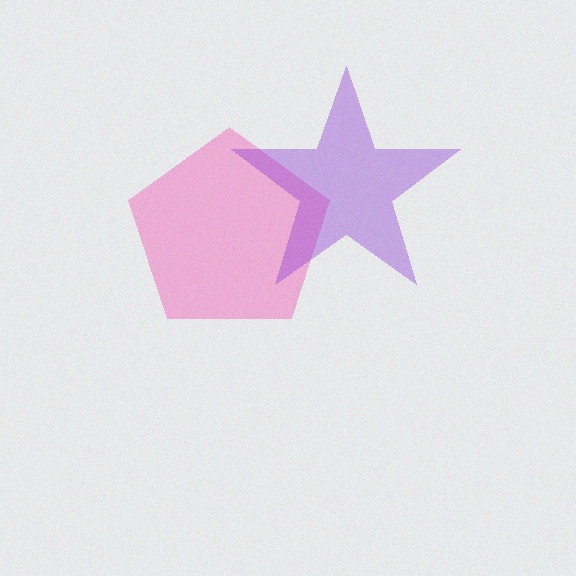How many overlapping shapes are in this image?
There are 2 overlapping shapes in the image.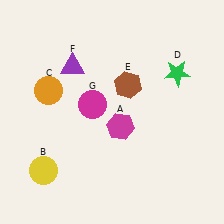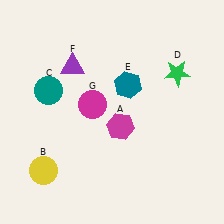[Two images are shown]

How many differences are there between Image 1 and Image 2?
There are 2 differences between the two images.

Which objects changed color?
C changed from orange to teal. E changed from brown to teal.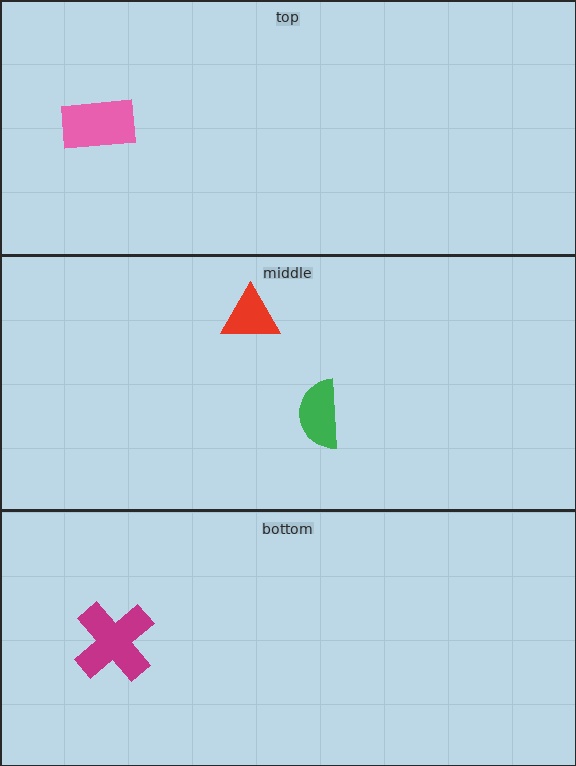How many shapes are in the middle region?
2.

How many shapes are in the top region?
1.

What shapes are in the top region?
The pink rectangle.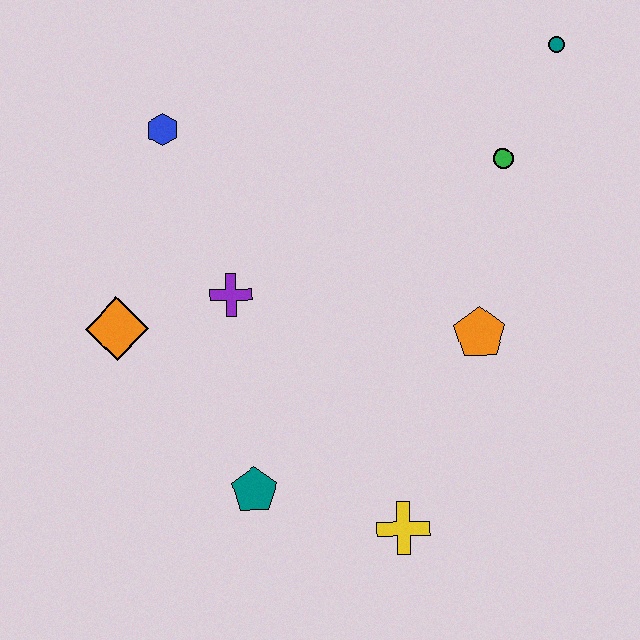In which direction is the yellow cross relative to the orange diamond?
The yellow cross is to the right of the orange diamond.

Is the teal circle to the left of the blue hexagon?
No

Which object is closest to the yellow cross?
The teal pentagon is closest to the yellow cross.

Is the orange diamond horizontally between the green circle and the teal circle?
No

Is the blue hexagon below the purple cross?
No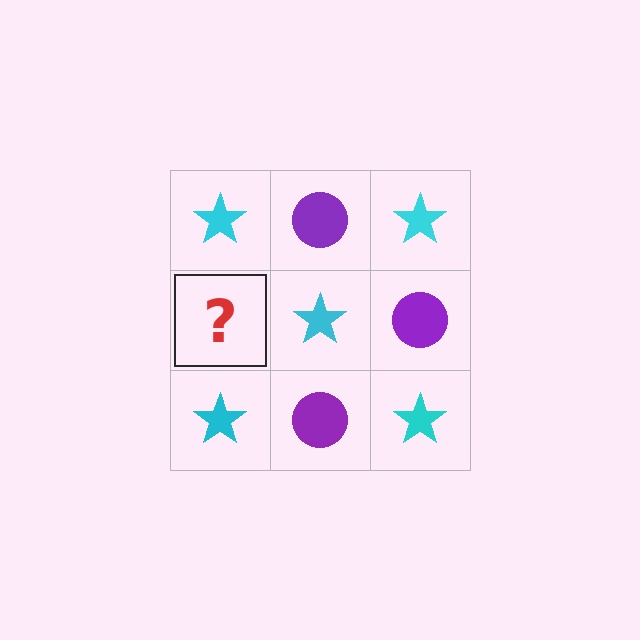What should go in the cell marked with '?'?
The missing cell should contain a purple circle.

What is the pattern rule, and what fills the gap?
The rule is that it alternates cyan star and purple circle in a checkerboard pattern. The gap should be filled with a purple circle.